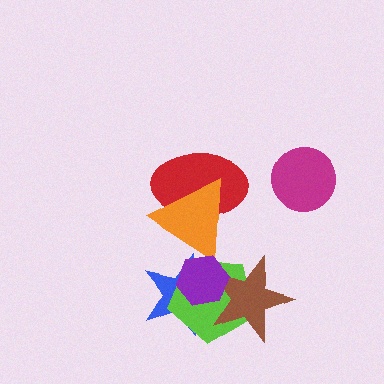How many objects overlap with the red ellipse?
1 object overlaps with the red ellipse.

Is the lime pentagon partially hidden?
Yes, it is partially covered by another shape.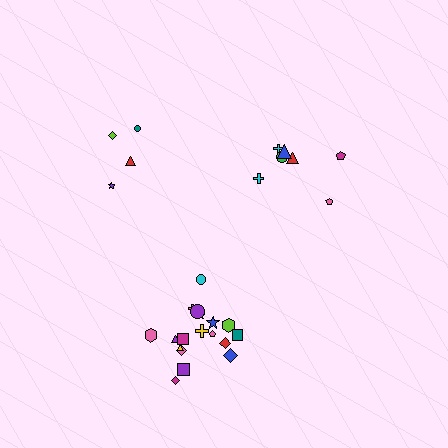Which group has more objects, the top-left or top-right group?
The top-right group.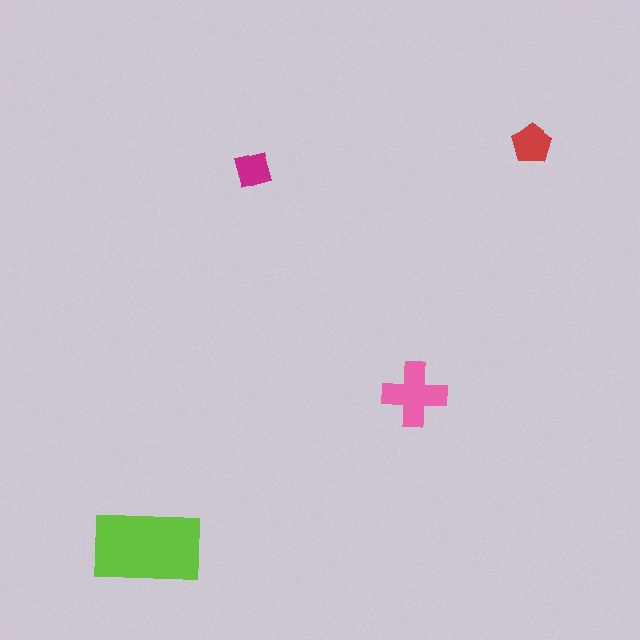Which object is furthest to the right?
The red pentagon is rightmost.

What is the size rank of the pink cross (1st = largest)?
2nd.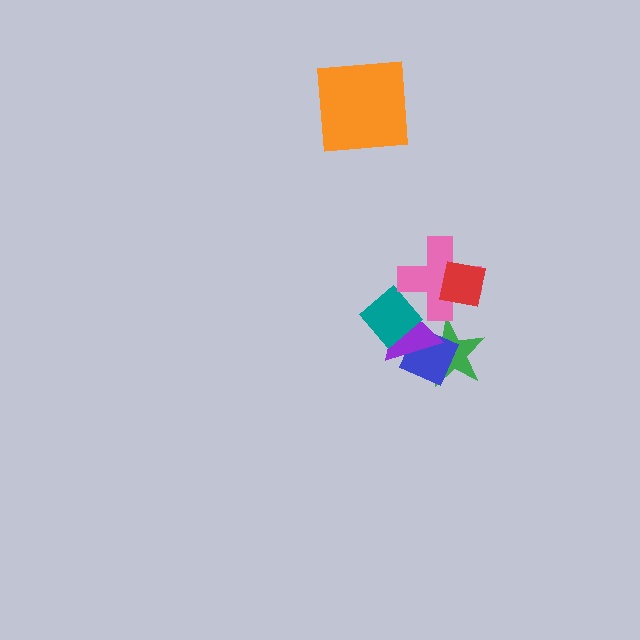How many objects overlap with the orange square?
0 objects overlap with the orange square.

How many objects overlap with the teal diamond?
3 objects overlap with the teal diamond.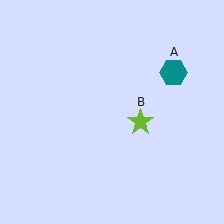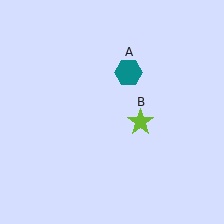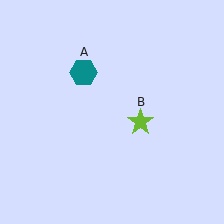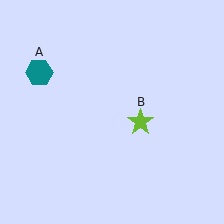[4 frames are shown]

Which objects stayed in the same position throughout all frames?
Lime star (object B) remained stationary.